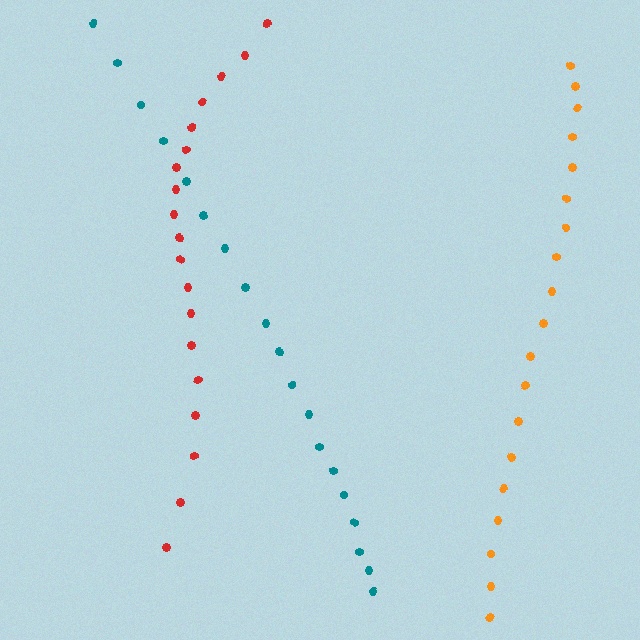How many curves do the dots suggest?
There are 3 distinct paths.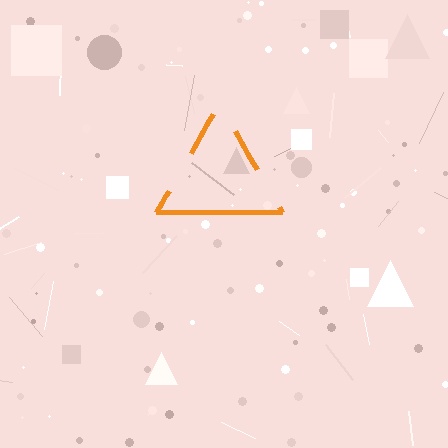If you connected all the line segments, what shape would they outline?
They would outline a triangle.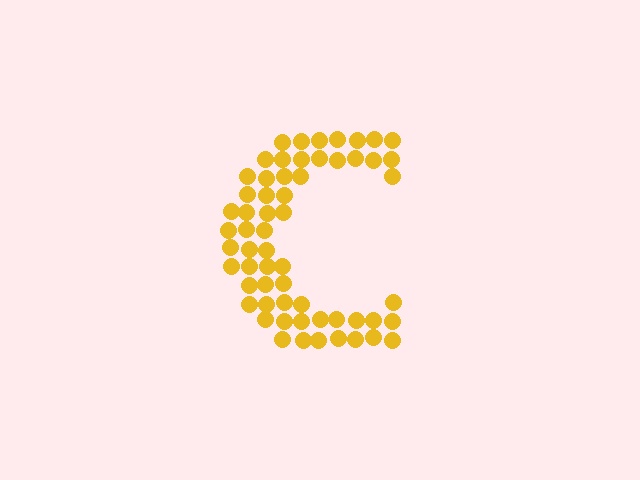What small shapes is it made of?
It is made of small circles.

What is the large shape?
The large shape is the letter C.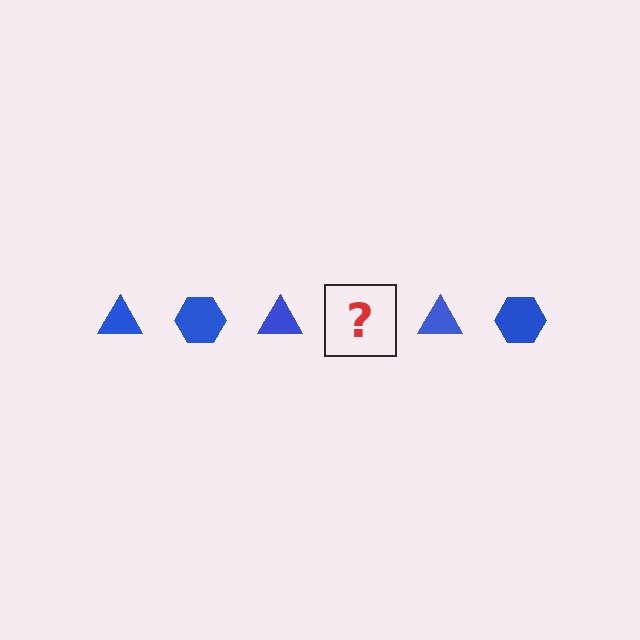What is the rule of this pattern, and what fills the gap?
The rule is that the pattern cycles through triangle, hexagon shapes in blue. The gap should be filled with a blue hexagon.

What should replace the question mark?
The question mark should be replaced with a blue hexagon.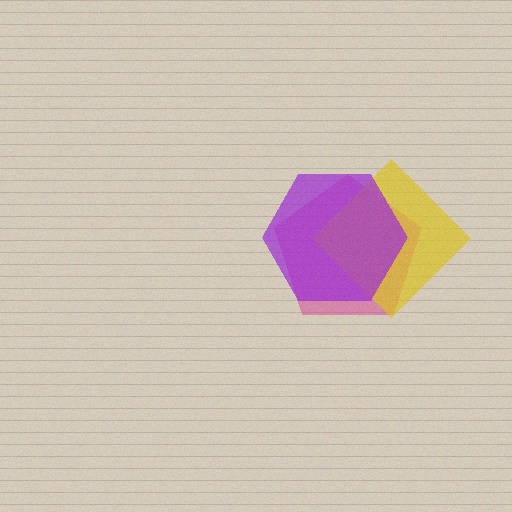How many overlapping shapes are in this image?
There are 3 overlapping shapes in the image.